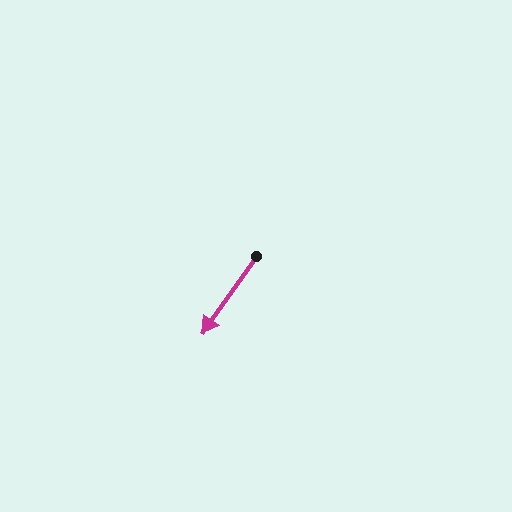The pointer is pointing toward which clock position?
Roughly 7 o'clock.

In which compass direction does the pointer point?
Southwest.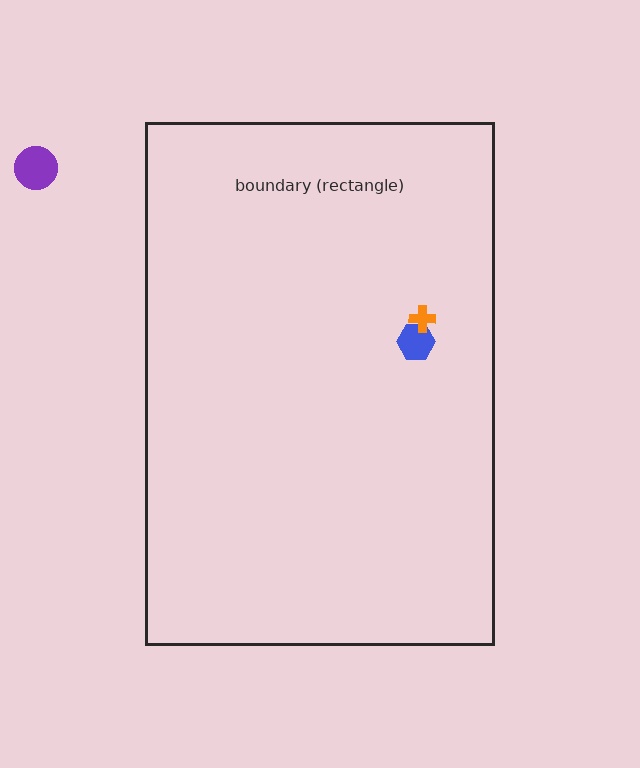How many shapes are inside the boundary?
2 inside, 1 outside.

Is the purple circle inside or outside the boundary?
Outside.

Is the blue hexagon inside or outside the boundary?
Inside.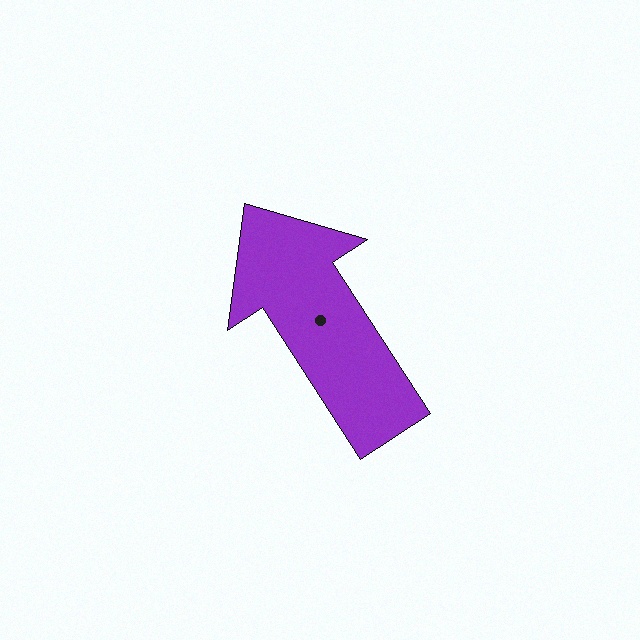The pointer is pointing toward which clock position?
Roughly 11 o'clock.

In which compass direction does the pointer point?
Northwest.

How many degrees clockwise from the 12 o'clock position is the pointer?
Approximately 327 degrees.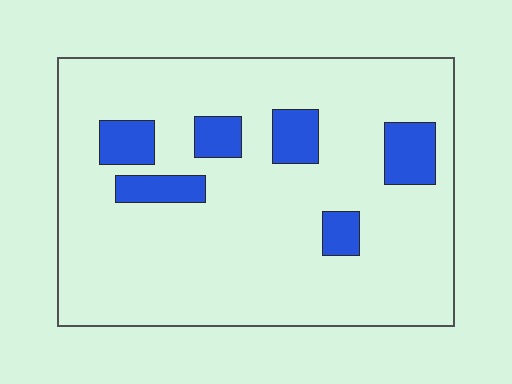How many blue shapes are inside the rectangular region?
6.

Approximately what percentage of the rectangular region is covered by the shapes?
Approximately 15%.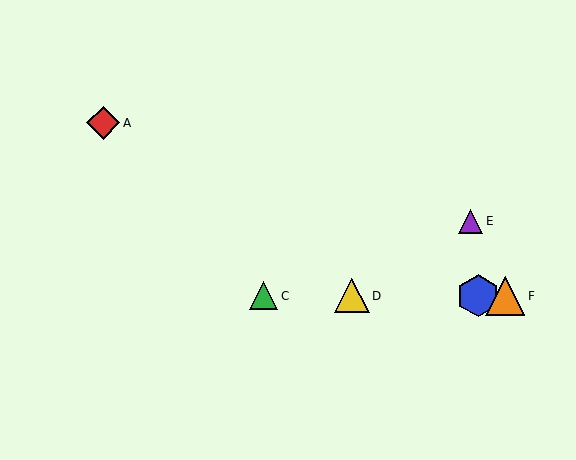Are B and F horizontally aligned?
Yes, both are at y≈296.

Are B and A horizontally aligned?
No, B is at y≈296 and A is at y≈123.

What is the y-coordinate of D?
Object D is at y≈296.